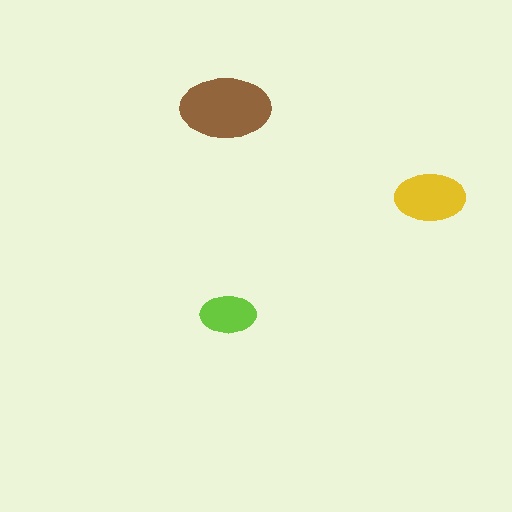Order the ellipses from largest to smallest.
the brown one, the yellow one, the lime one.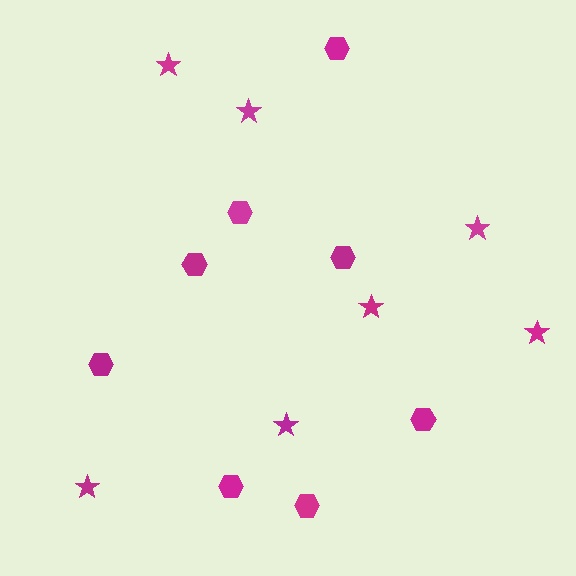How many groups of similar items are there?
There are 2 groups: one group of hexagons (8) and one group of stars (7).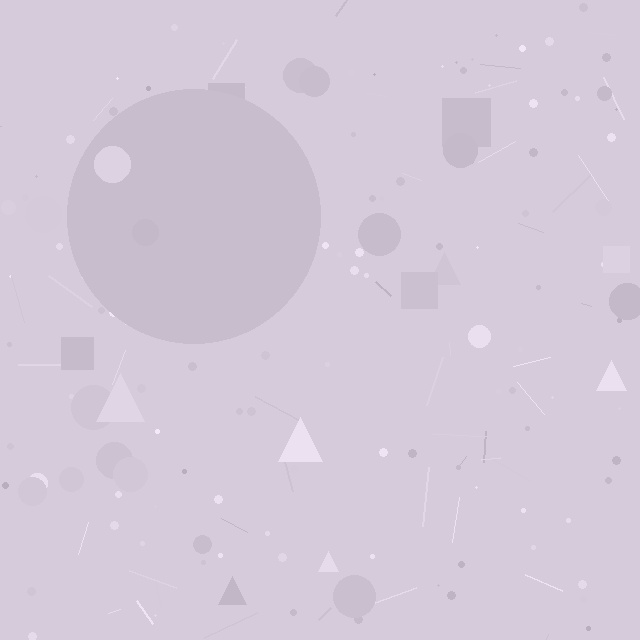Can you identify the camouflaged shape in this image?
The camouflaged shape is a circle.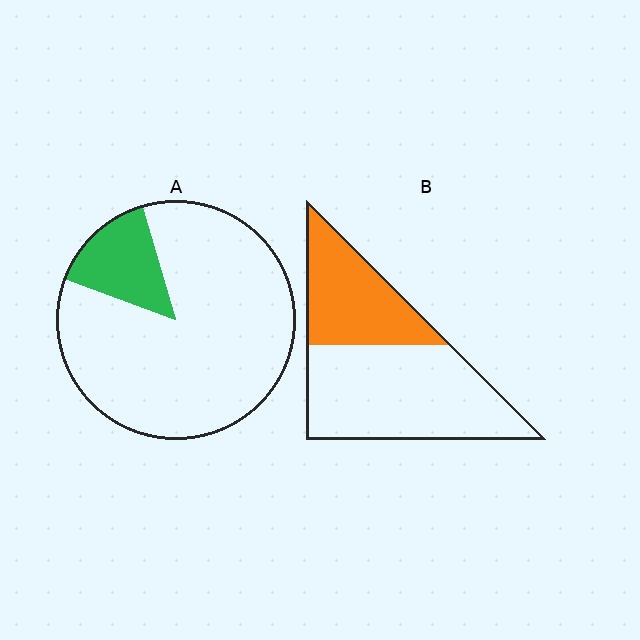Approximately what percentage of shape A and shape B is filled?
A is approximately 15% and B is approximately 35%.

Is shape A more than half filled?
No.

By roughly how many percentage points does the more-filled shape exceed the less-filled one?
By roughly 20 percentage points (B over A).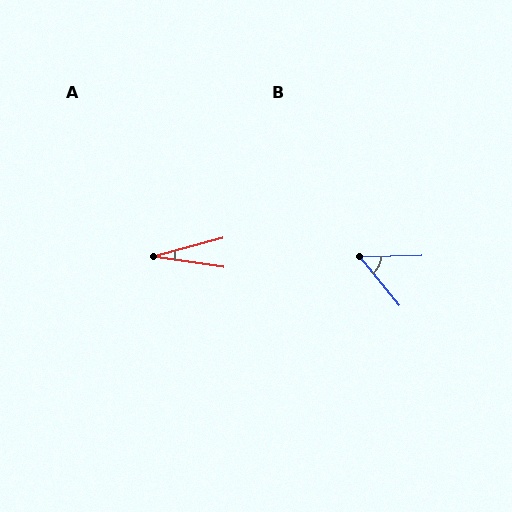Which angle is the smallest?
A, at approximately 23 degrees.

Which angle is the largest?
B, at approximately 52 degrees.